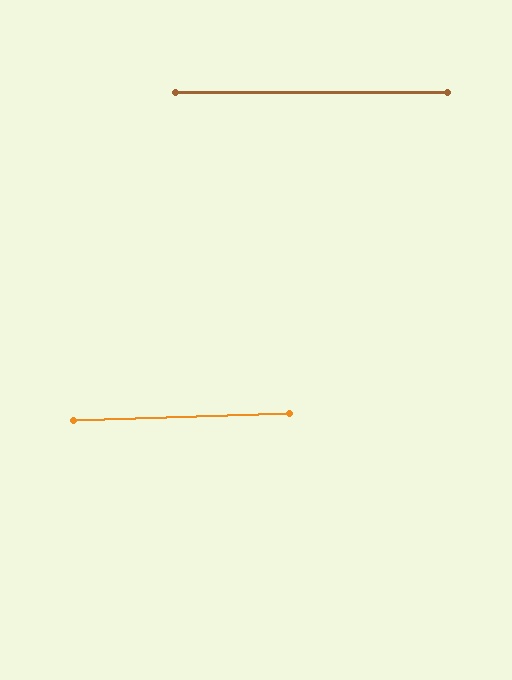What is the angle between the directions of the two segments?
Approximately 2 degrees.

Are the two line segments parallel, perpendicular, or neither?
Parallel — their directions differ by only 1.9°.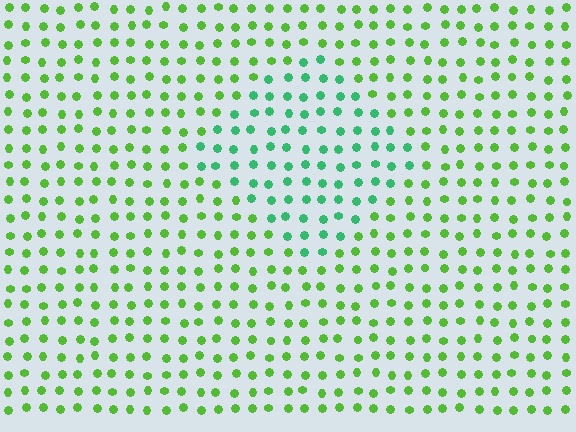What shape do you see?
I see a diamond.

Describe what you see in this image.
The image is filled with small lime elements in a uniform arrangement. A diamond-shaped region is visible where the elements are tinted to a slightly different hue, forming a subtle color boundary.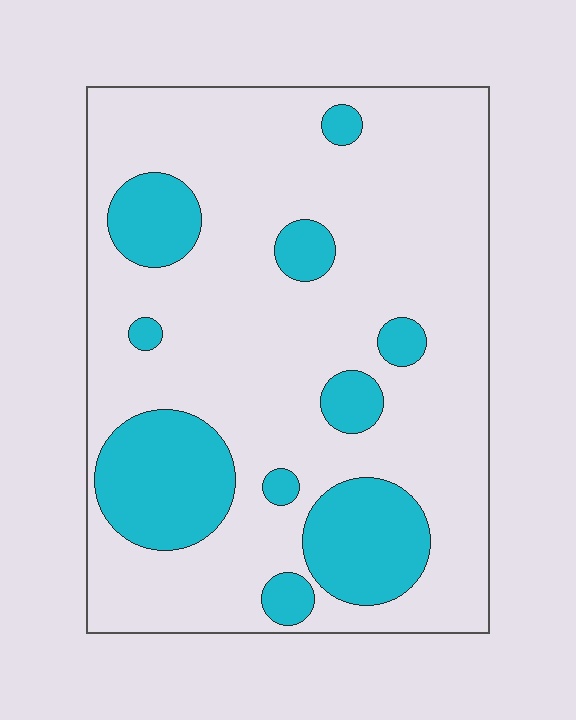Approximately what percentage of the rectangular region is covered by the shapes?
Approximately 25%.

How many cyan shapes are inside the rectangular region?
10.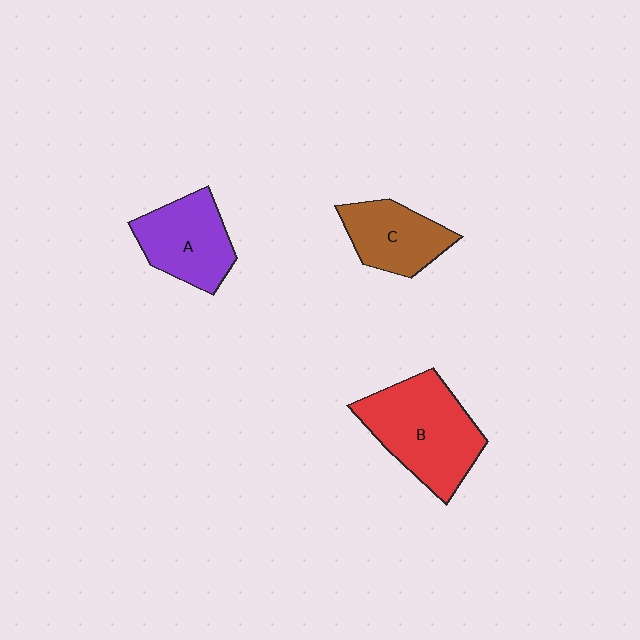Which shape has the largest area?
Shape B (red).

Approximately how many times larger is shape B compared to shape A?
Approximately 1.4 times.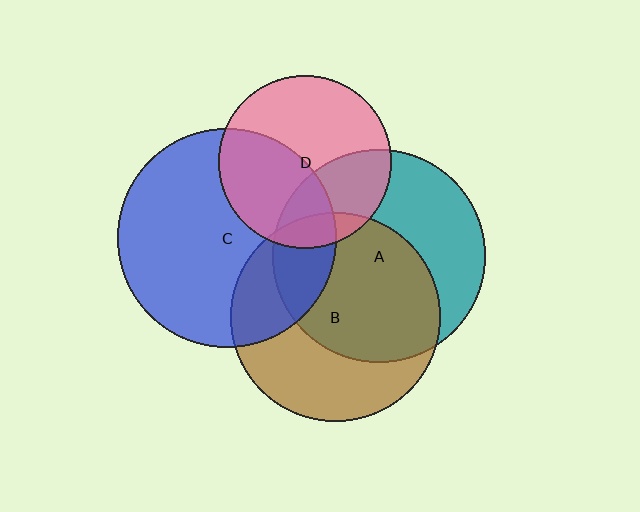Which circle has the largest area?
Circle C (blue).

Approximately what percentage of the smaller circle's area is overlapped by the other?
Approximately 10%.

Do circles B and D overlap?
Yes.